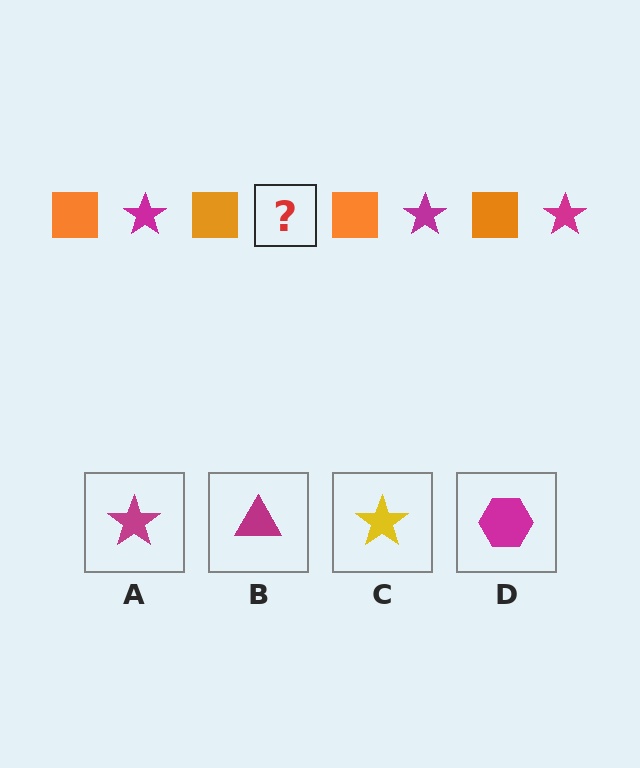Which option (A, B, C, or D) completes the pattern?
A.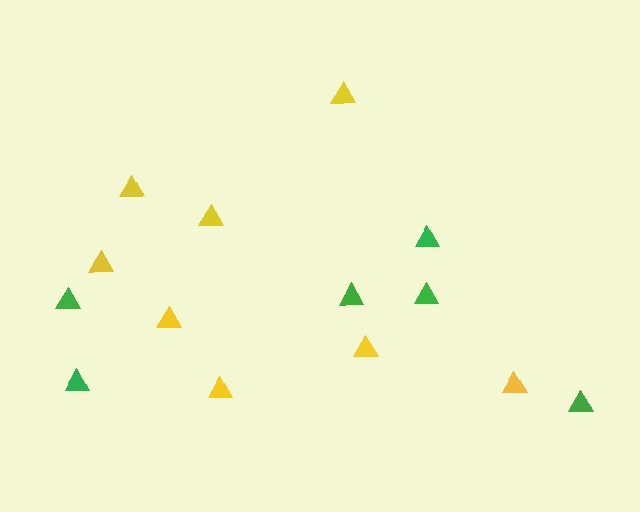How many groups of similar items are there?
There are 2 groups: one group of yellow triangles (8) and one group of green triangles (6).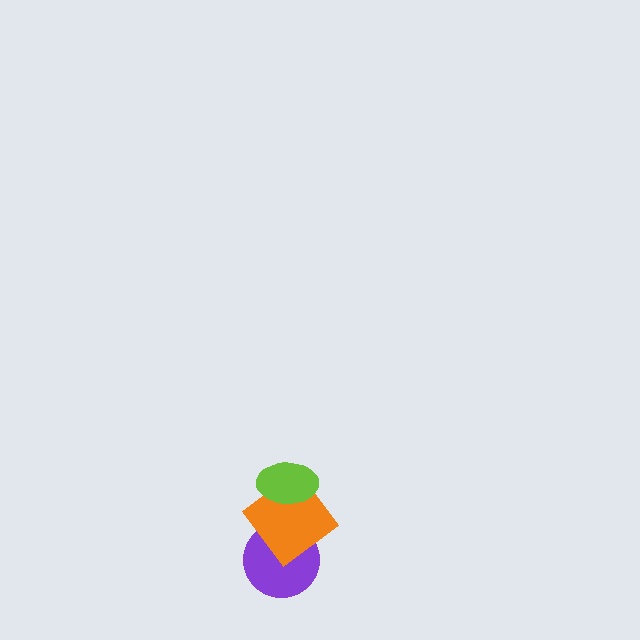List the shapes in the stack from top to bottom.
From top to bottom: the lime ellipse, the orange diamond, the purple circle.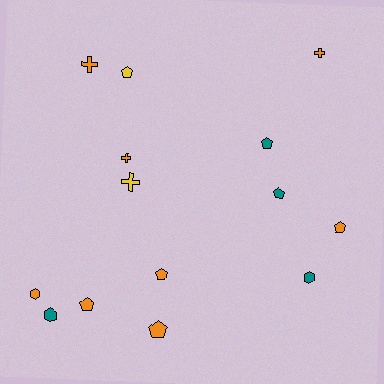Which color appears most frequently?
Orange, with 8 objects.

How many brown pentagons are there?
There are no brown pentagons.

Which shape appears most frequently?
Pentagon, with 7 objects.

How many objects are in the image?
There are 14 objects.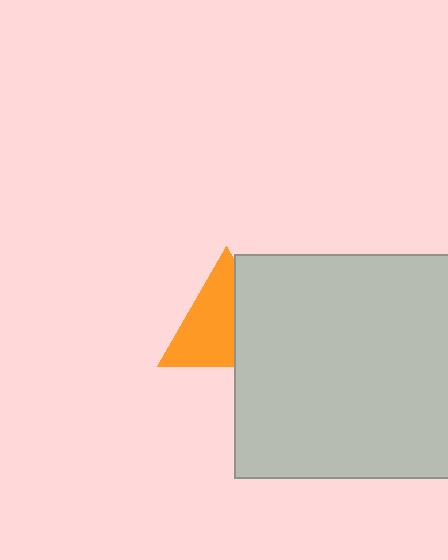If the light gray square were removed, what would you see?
You would see the complete orange triangle.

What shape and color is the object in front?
The object in front is a light gray square.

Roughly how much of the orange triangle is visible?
About half of it is visible (roughly 59%).